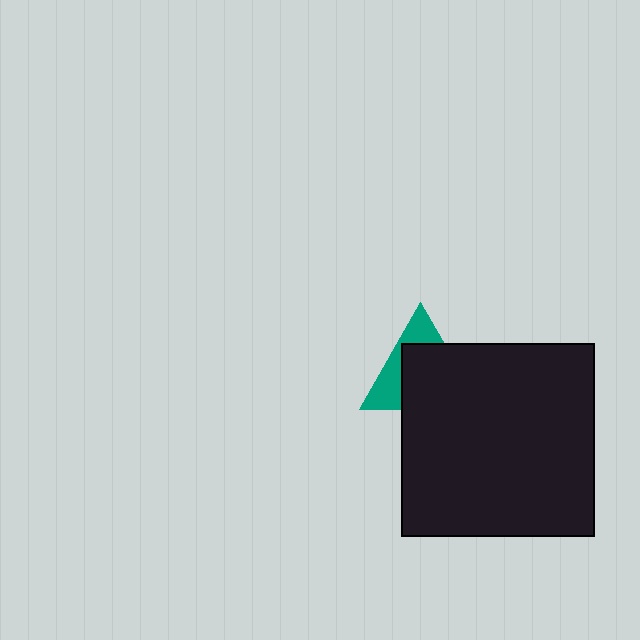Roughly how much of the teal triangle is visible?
A small part of it is visible (roughly 38%).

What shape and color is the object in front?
The object in front is a black square.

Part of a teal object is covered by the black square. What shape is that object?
It is a triangle.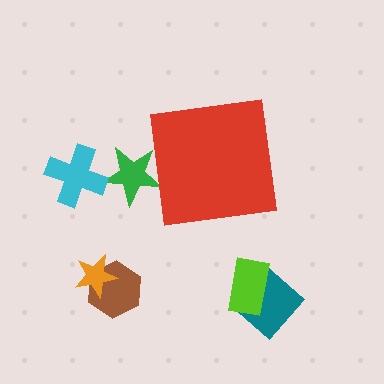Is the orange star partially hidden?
No, the orange star is fully visible.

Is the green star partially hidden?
Yes, the green star is partially hidden behind the red square.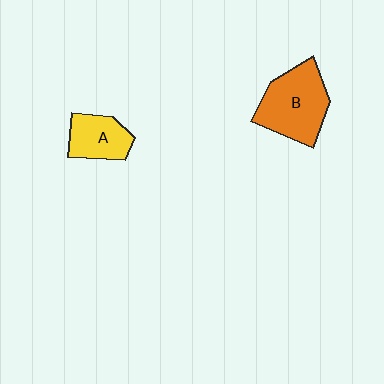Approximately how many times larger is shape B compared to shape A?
Approximately 1.7 times.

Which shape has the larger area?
Shape B (orange).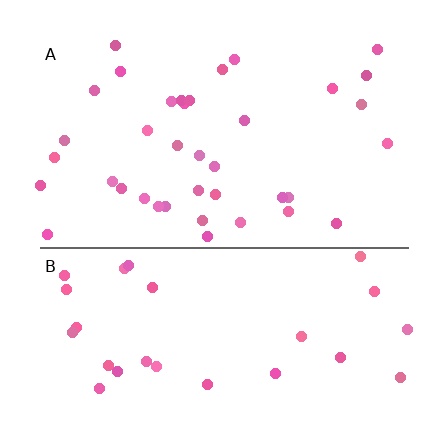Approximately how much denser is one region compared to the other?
Approximately 1.4× — region A over region B.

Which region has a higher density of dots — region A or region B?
A (the top).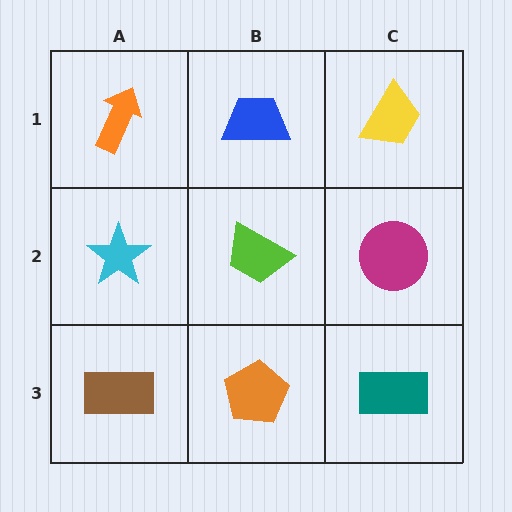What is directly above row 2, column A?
An orange arrow.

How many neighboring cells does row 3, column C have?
2.